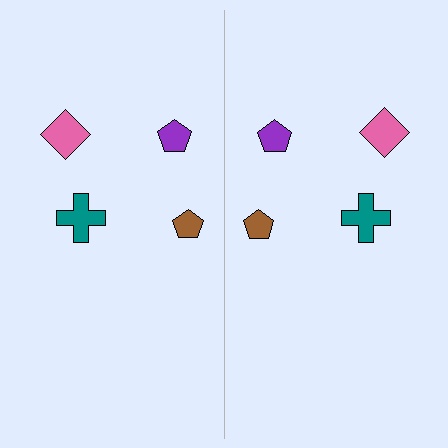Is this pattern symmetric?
Yes, this pattern has bilateral (reflection) symmetry.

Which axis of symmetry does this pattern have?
The pattern has a vertical axis of symmetry running through the center of the image.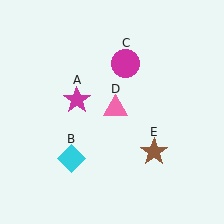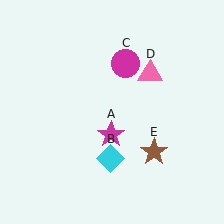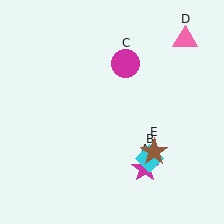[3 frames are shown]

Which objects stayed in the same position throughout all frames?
Magenta circle (object C) and brown star (object E) remained stationary.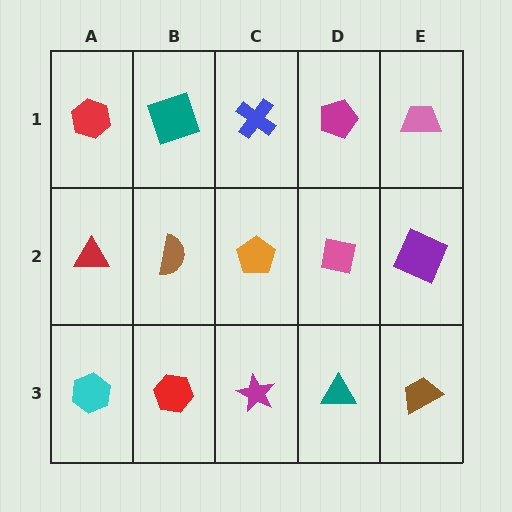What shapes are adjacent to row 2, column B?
A teal square (row 1, column B), a red hexagon (row 3, column B), a red triangle (row 2, column A), an orange pentagon (row 2, column C).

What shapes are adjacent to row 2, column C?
A blue cross (row 1, column C), a magenta star (row 3, column C), a brown semicircle (row 2, column B), a pink square (row 2, column D).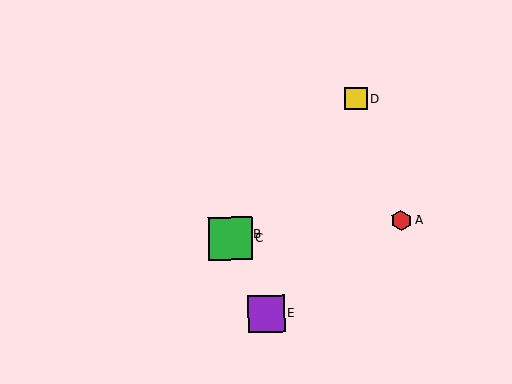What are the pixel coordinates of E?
Object E is at (266, 314).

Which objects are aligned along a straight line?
Objects B, C, D are aligned along a straight line.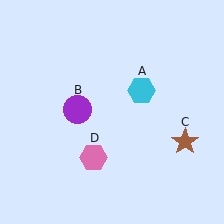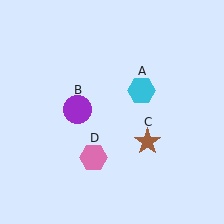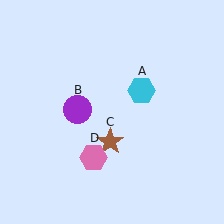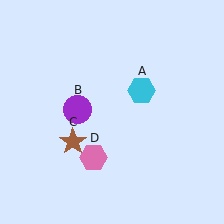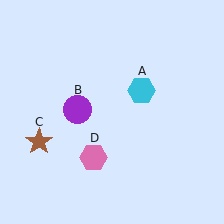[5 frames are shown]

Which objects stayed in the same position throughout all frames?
Cyan hexagon (object A) and purple circle (object B) and pink hexagon (object D) remained stationary.